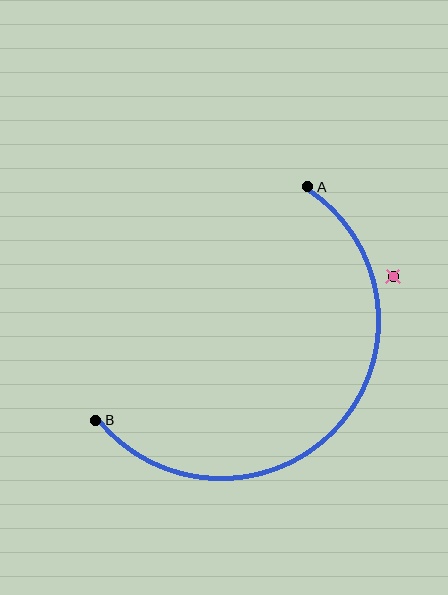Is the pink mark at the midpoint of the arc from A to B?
No — the pink mark does not lie on the arc at all. It sits slightly outside the curve.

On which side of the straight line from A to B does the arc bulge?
The arc bulges below and to the right of the straight line connecting A and B.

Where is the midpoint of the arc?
The arc midpoint is the point on the curve farthest from the straight line joining A and B. It sits below and to the right of that line.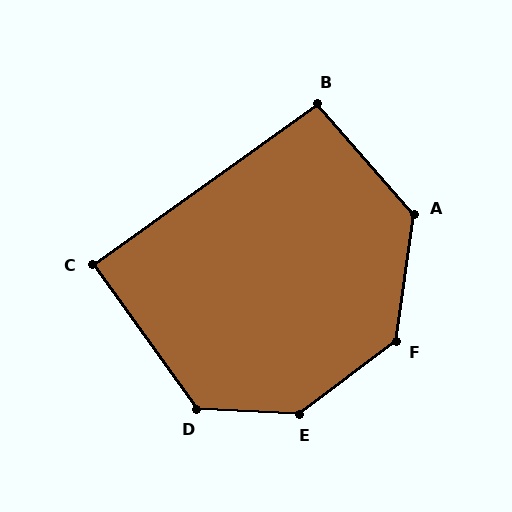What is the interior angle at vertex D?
Approximately 129 degrees (obtuse).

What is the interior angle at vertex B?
Approximately 96 degrees (obtuse).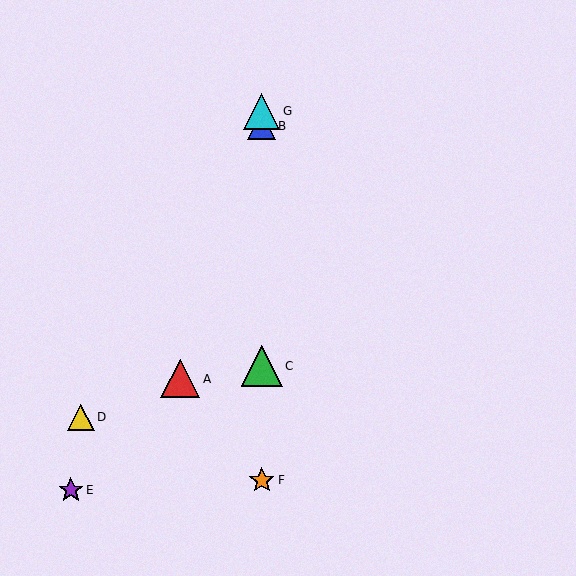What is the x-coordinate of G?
Object G is at x≈262.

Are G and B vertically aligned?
Yes, both are at x≈262.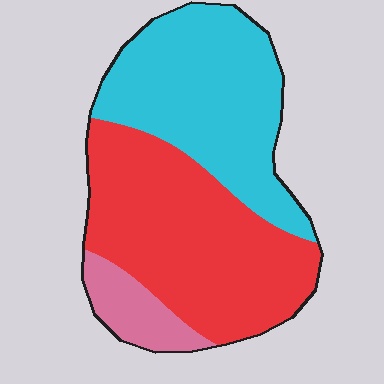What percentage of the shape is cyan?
Cyan covers roughly 40% of the shape.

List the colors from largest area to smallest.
From largest to smallest: red, cyan, pink.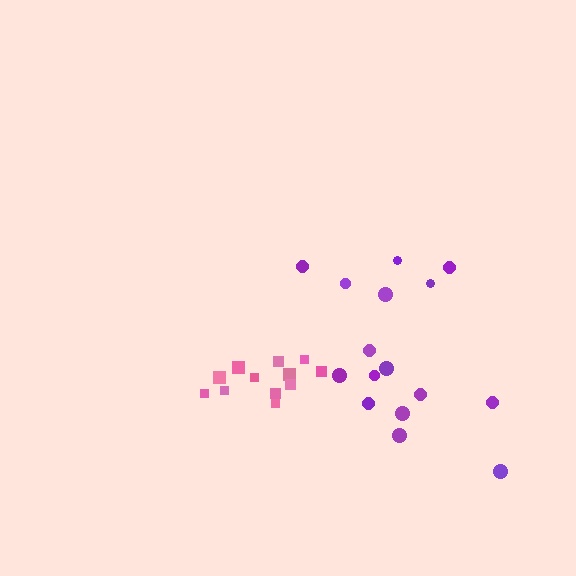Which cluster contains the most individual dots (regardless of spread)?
Purple (16).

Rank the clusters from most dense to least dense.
pink, purple.